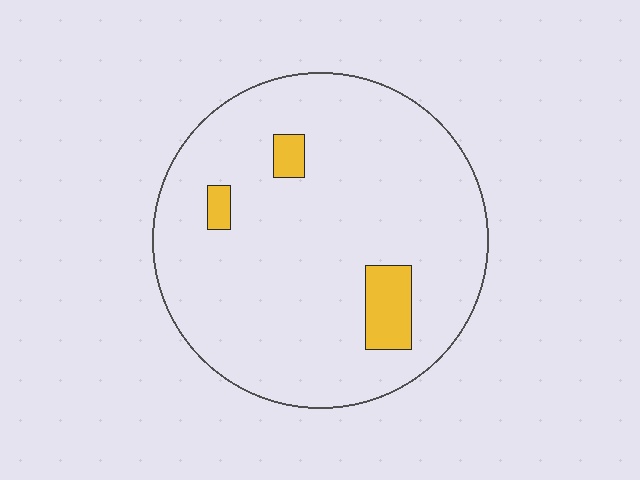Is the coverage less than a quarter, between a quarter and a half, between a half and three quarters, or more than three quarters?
Less than a quarter.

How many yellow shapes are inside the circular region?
3.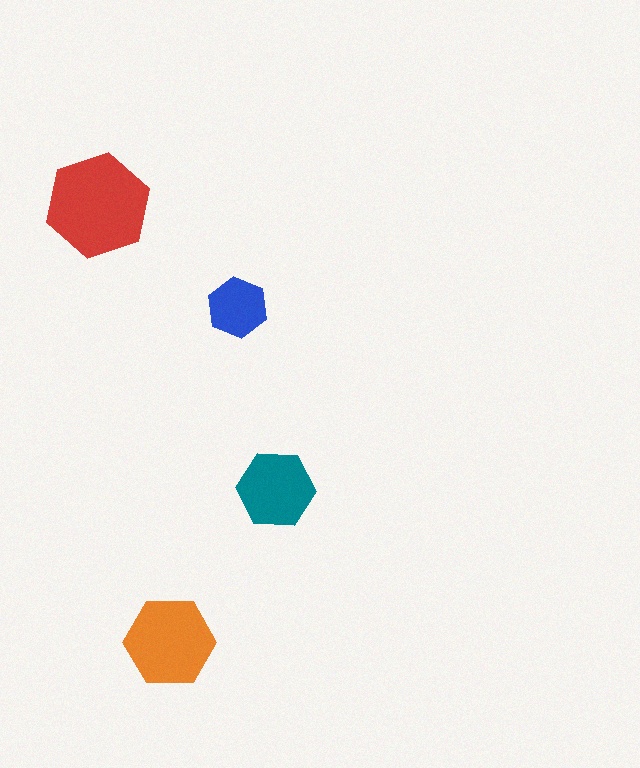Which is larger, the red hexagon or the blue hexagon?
The red one.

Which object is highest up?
The red hexagon is topmost.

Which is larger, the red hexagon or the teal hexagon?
The red one.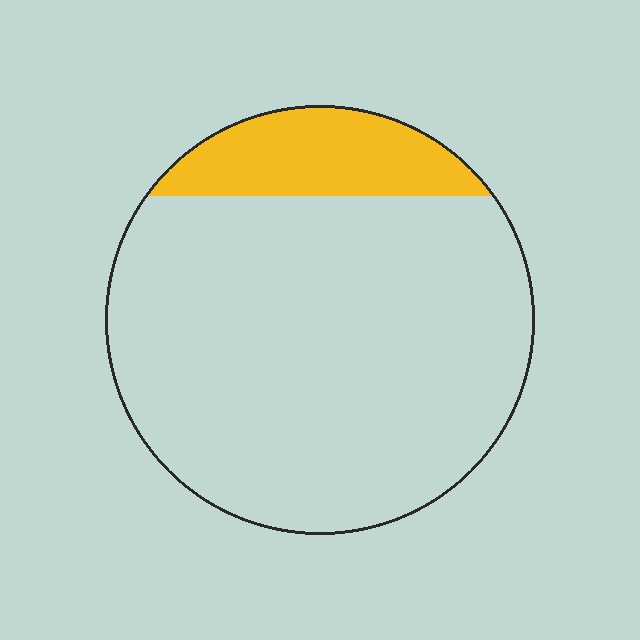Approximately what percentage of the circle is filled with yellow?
Approximately 15%.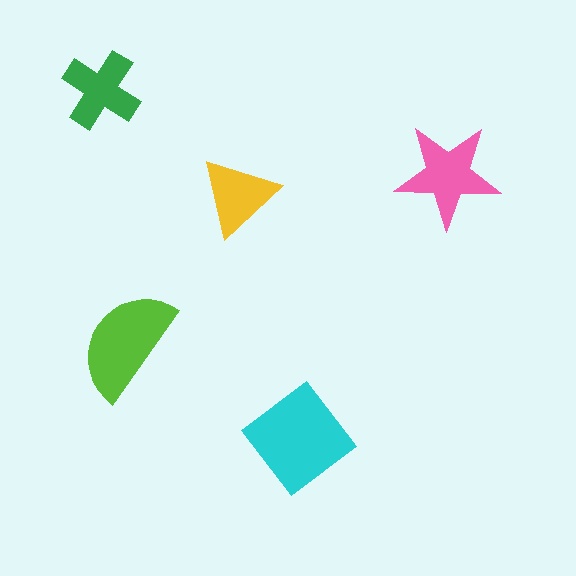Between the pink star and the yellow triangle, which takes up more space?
The pink star.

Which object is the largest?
The cyan diamond.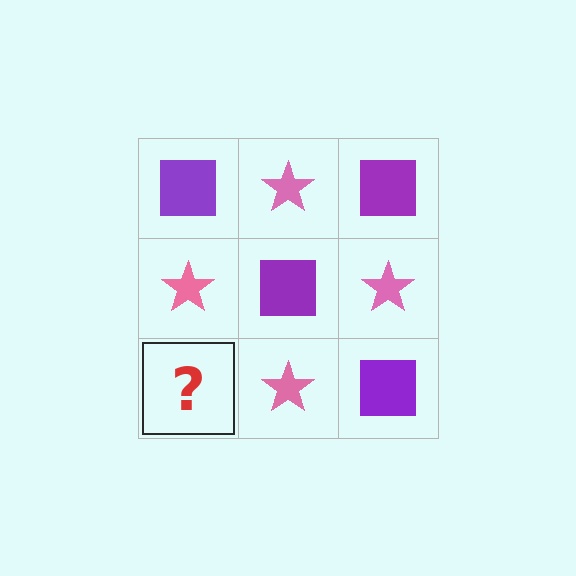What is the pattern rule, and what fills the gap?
The rule is that it alternates purple square and pink star in a checkerboard pattern. The gap should be filled with a purple square.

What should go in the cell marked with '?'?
The missing cell should contain a purple square.